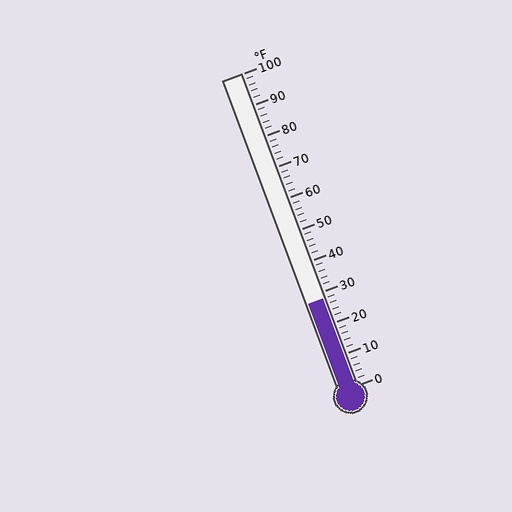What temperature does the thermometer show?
The thermometer shows approximately 28°F.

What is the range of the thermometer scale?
The thermometer scale ranges from 0°F to 100°F.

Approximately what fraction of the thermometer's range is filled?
The thermometer is filled to approximately 30% of its range.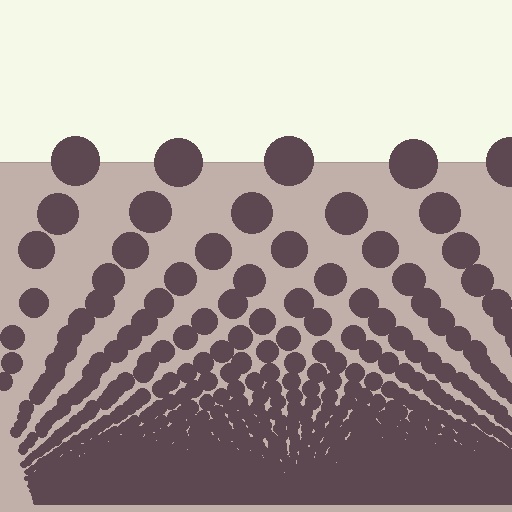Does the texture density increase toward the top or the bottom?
Density increases toward the bottom.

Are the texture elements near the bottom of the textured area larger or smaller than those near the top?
Smaller. The gradient is inverted — elements near the bottom are smaller and denser.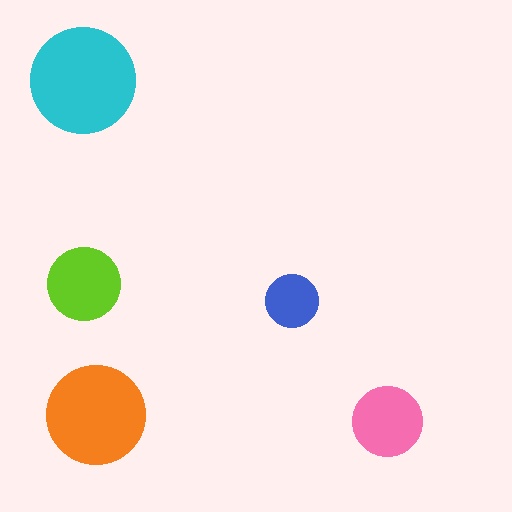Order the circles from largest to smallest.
the cyan one, the orange one, the lime one, the pink one, the blue one.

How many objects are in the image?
There are 5 objects in the image.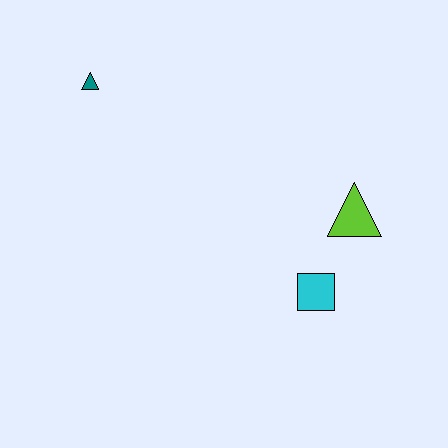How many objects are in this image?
There are 3 objects.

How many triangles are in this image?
There are 2 triangles.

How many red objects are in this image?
There are no red objects.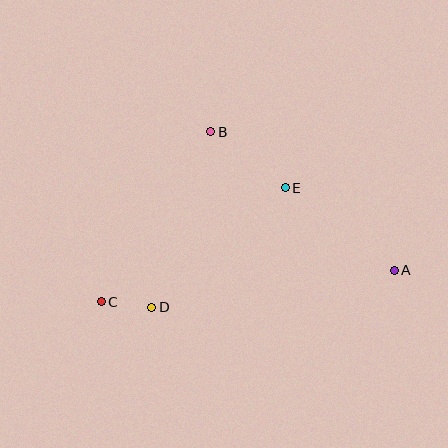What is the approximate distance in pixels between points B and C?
The distance between B and C is approximately 202 pixels.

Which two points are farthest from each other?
Points A and C are farthest from each other.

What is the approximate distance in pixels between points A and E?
The distance between A and E is approximately 137 pixels.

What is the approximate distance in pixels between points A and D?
The distance between A and D is approximately 245 pixels.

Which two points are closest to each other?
Points C and D are closest to each other.